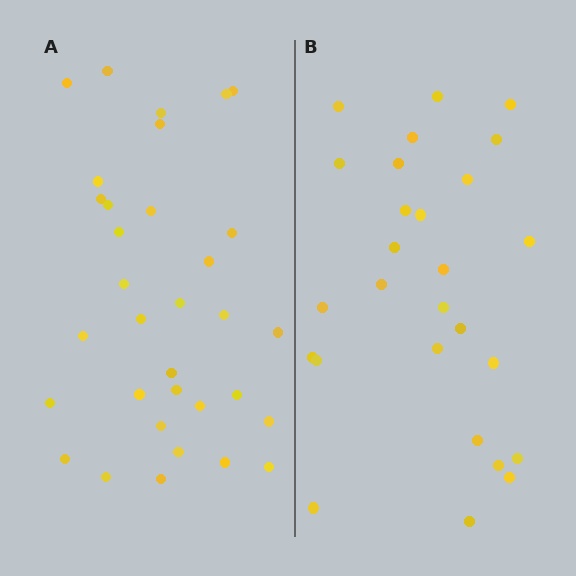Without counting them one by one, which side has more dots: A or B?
Region A (the left region) has more dots.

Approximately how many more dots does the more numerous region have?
Region A has about 6 more dots than region B.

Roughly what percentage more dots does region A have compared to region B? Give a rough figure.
About 20% more.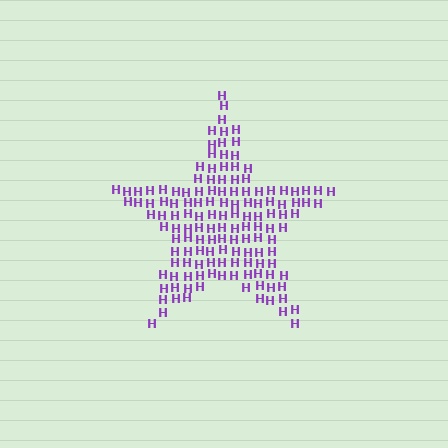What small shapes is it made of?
It is made of small letter H's.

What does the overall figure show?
The overall figure shows a star.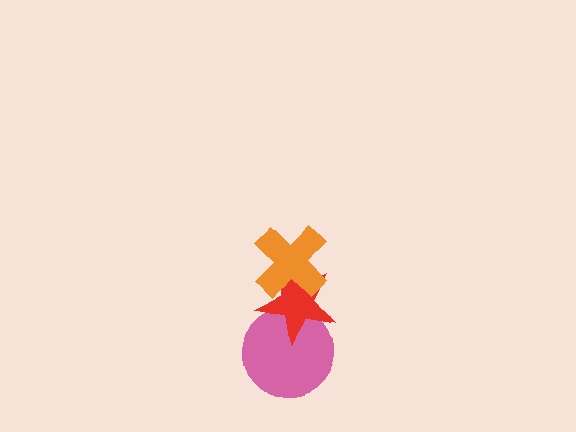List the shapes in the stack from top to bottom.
From top to bottom: the orange cross, the red star, the pink circle.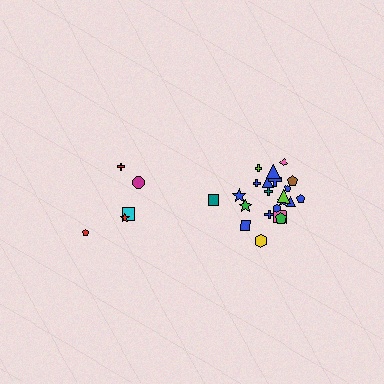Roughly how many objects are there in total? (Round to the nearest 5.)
Roughly 25 objects in total.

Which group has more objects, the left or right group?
The right group.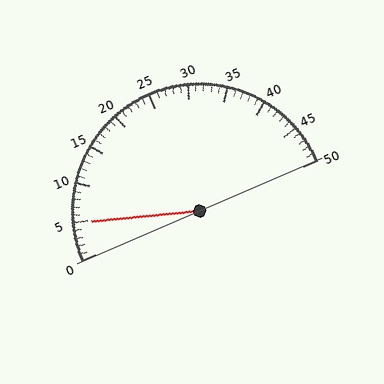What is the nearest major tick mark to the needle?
The nearest major tick mark is 5.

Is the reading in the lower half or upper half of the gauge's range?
The reading is in the lower half of the range (0 to 50).